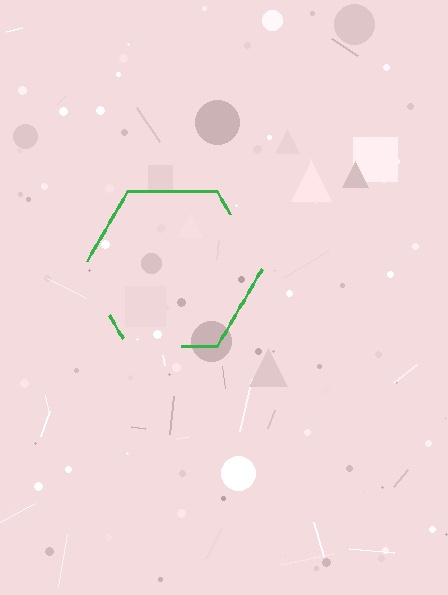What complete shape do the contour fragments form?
The contour fragments form a hexagon.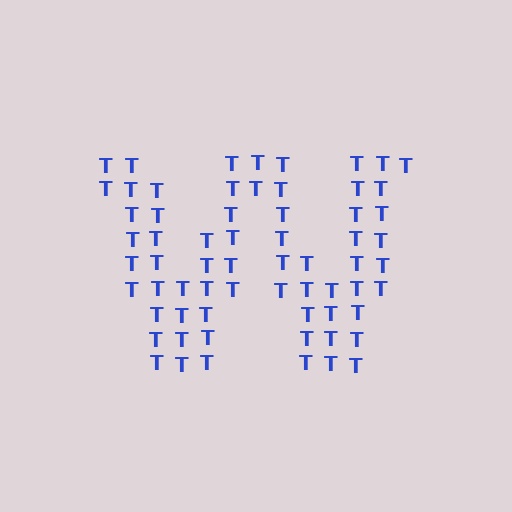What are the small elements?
The small elements are letter T's.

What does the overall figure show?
The overall figure shows the letter W.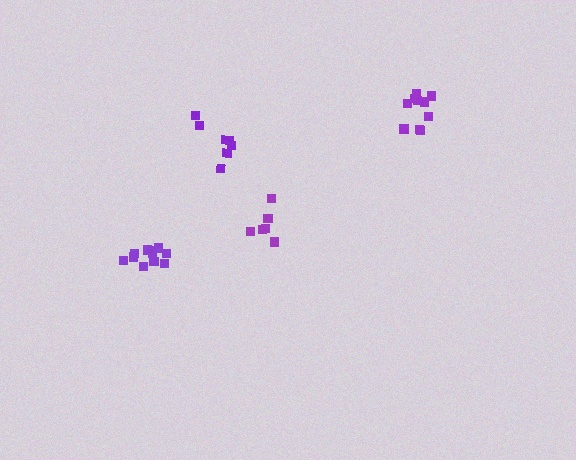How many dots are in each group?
Group 1: 6 dots, Group 2: 7 dots, Group 3: 10 dots, Group 4: 11 dots (34 total).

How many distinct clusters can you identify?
There are 4 distinct clusters.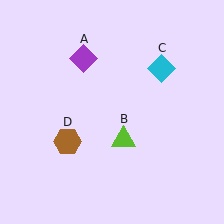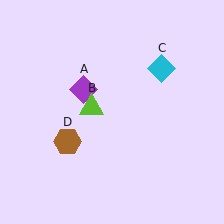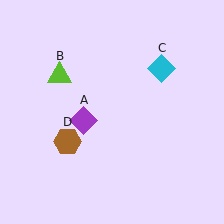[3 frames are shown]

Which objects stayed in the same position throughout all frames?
Cyan diamond (object C) and brown hexagon (object D) remained stationary.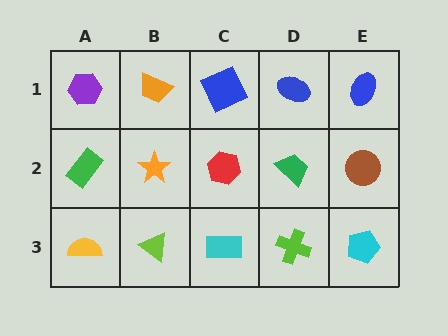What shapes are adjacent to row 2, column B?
An orange trapezoid (row 1, column B), a lime triangle (row 3, column B), a green rectangle (row 2, column A), a red hexagon (row 2, column C).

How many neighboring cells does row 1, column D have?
3.